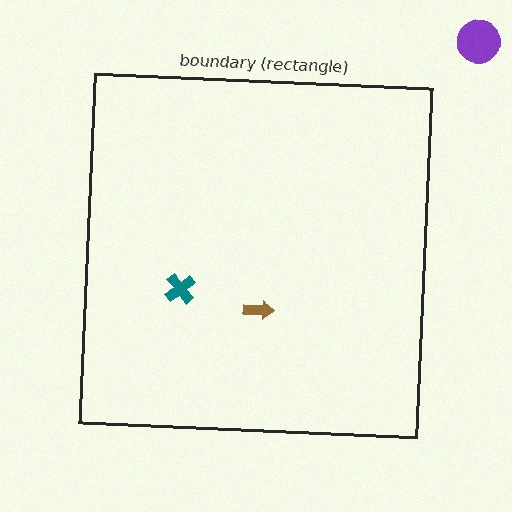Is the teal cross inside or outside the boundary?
Inside.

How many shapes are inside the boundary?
2 inside, 1 outside.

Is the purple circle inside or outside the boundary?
Outside.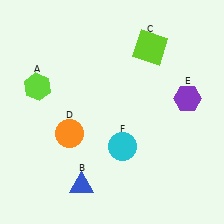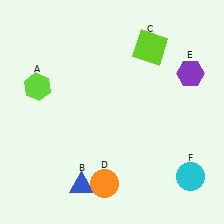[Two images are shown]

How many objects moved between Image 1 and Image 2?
3 objects moved between the two images.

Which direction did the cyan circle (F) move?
The cyan circle (F) moved right.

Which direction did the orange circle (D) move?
The orange circle (D) moved down.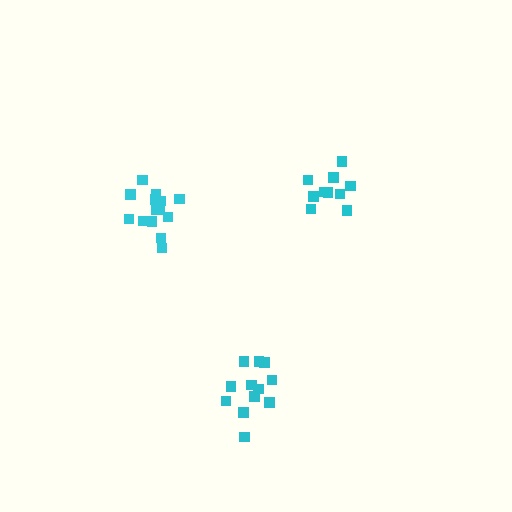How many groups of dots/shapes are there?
There are 3 groups.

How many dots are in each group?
Group 1: 10 dots, Group 2: 14 dots, Group 3: 14 dots (38 total).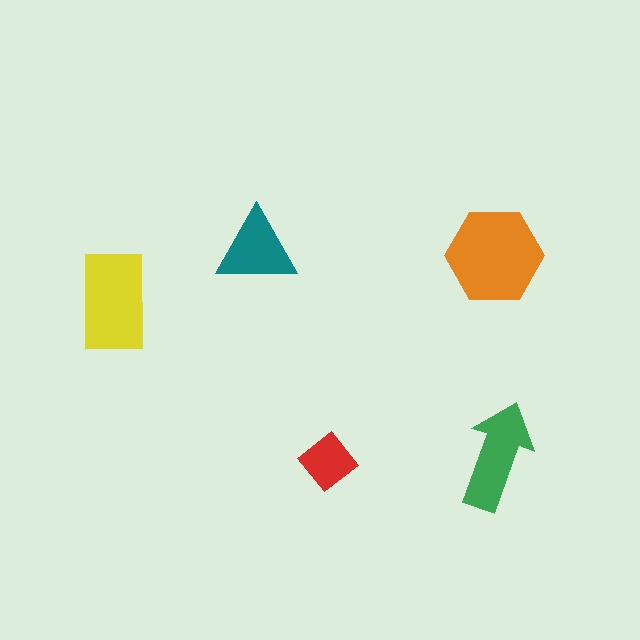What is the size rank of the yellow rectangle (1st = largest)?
2nd.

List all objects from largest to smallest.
The orange hexagon, the yellow rectangle, the green arrow, the teal triangle, the red diamond.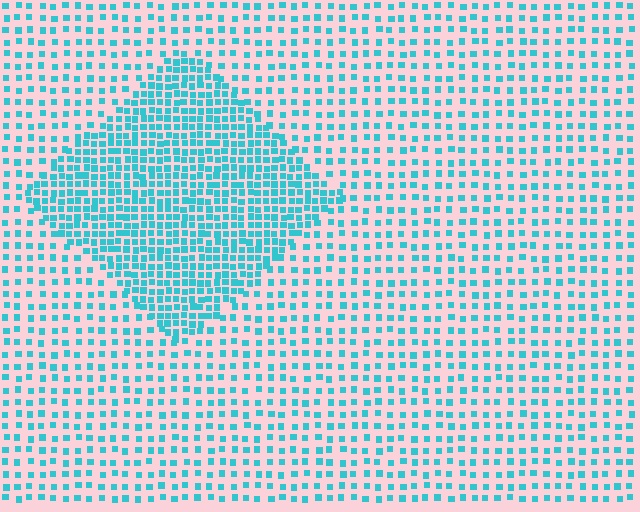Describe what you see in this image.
The image contains small cyan elements arranged at two different densities. A diamond-shaped region is visible where the elements are more densely packed than the surrounding area.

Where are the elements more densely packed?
The elements are more densely packed inside the diamond boundary.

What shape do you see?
I see a diamond.